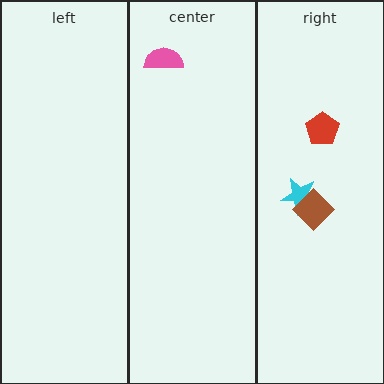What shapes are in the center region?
The pink semicircle.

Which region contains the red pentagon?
The right region.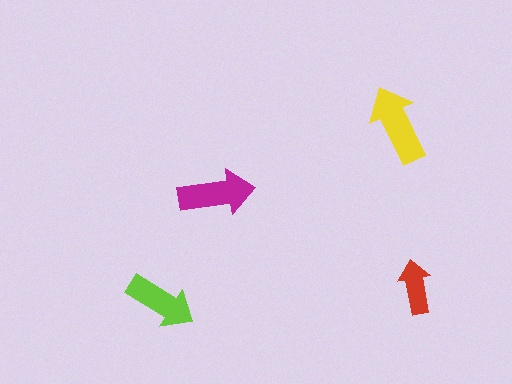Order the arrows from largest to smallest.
the yellow one, the magenta one, the lime one, the red one.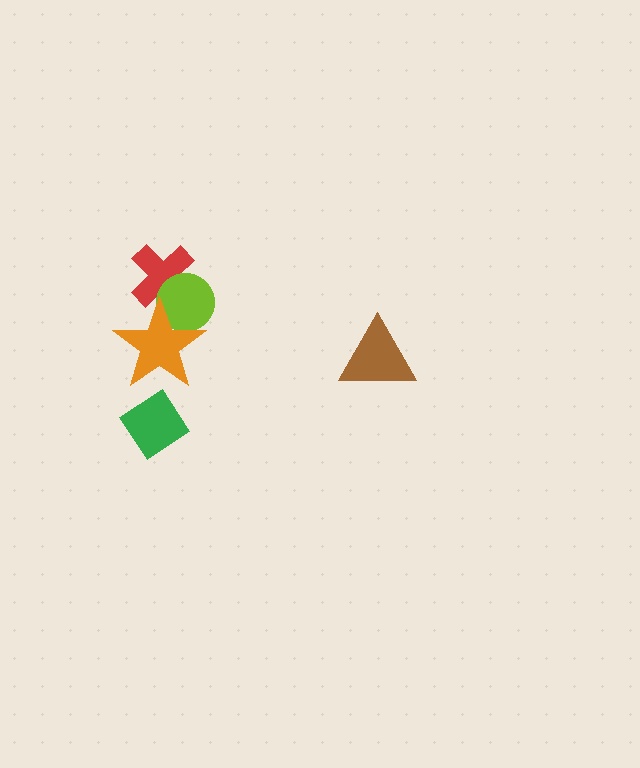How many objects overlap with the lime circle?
2 objects overlap with the lime circle.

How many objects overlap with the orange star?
2 objects overlap with the orange star.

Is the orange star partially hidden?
No, no other shape covers it.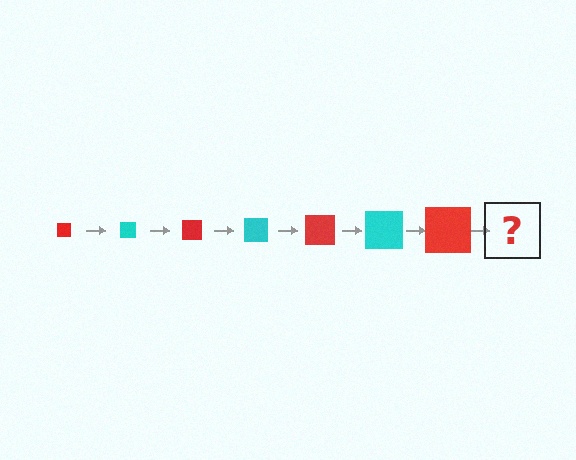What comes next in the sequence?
The next element should be a cyan square, larger than the previous one.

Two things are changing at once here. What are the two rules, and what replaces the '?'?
The two rules are that the square grows larger each step and the color cycles through red and cyan. The '?' should be a cyan square, larger than the previous one.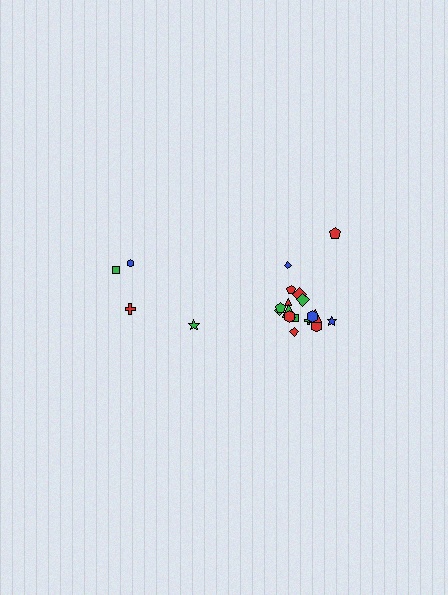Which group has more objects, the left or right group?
The right group.